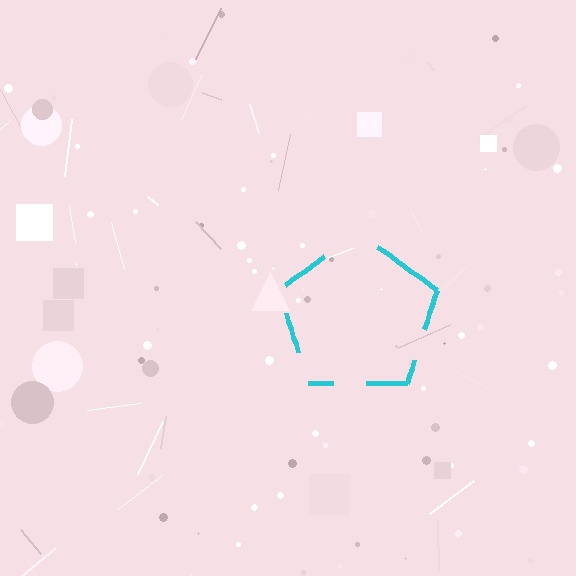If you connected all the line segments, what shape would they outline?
They would outline a pentagon.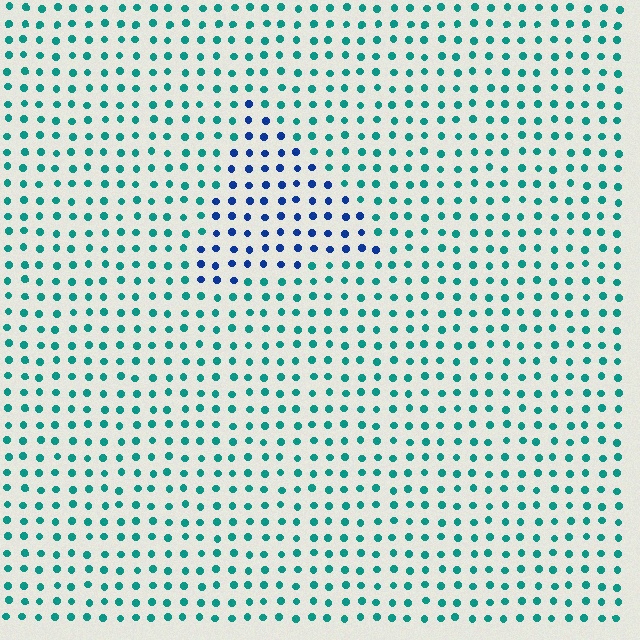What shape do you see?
I see a triangle.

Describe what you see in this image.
The image is filled with small teal elements in a uniform arrangement. A triangle-shaped region is visible where the elements are tinted to a slightly different hue, forming a subtle color boundary.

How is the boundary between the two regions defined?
The boundary is defined purely by a slight shift in hue (about 49 degrees). Spacing, size, and orientation are identical on both sides.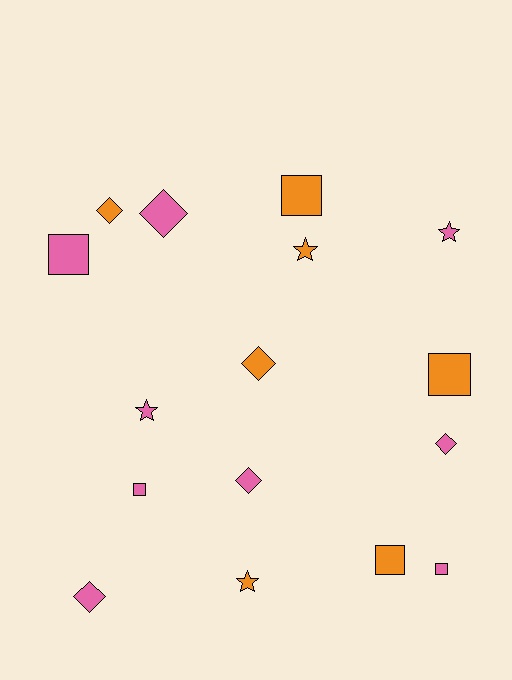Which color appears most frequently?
Pink, with 9 objects.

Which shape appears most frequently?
Diamond, with 6 objects.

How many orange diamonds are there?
There are 2 orange diamonds.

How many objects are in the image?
There are 16 objects.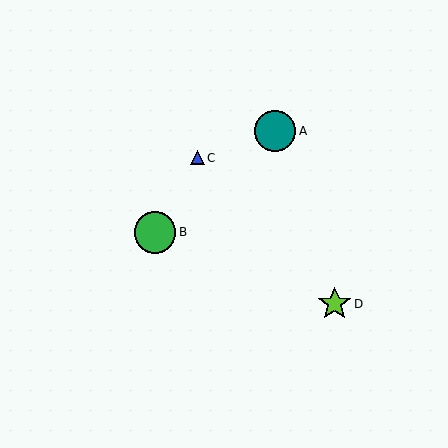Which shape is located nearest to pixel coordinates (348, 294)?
The lime star (labeled D) at (335, 304) is nearest to that location.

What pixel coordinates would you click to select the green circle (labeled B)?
Click at (155, 232) to select the green circle B.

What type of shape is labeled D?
Shape D is a lime star.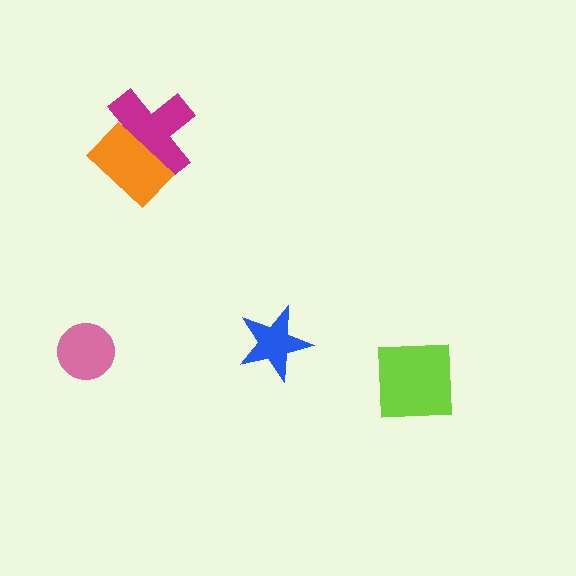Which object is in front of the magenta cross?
The orange rectangle is in front of the magenta cross.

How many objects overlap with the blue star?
0 objects overlap with the blue star.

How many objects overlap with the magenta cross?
1 object overlaps with the magenta cross.